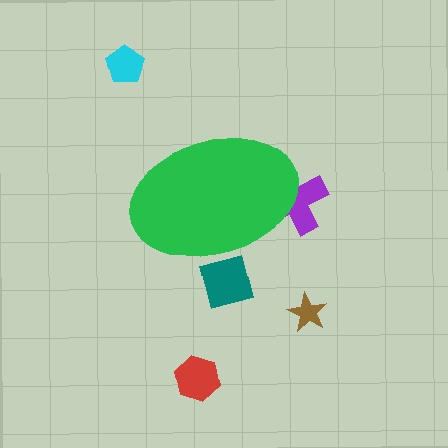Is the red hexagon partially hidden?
No, the red hexagon is fully visible.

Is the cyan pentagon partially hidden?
No, the cyan pentagon is fully visible.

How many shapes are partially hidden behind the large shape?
2 shapes are partially hidden.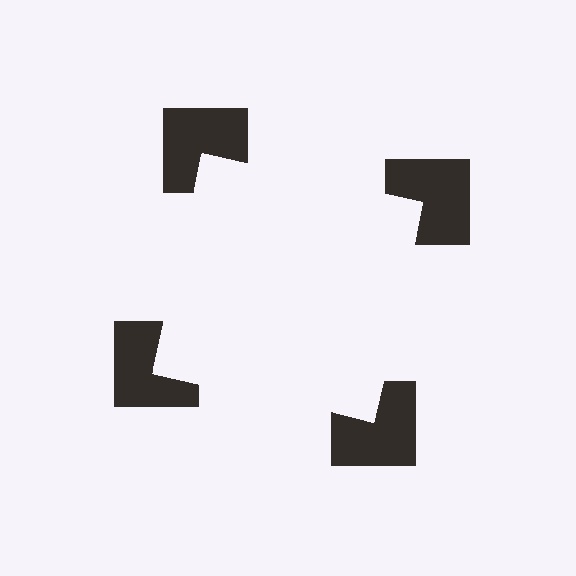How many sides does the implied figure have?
4 sides.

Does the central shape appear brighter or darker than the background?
It typically appears slightly brighter than the background, even though no actual brightness change is drawn.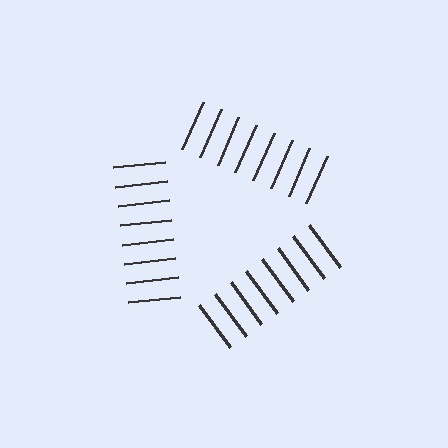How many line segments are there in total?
24 — 8 along each of the 3 edges.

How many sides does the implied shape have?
3 sides — the line-ends trace a triangle.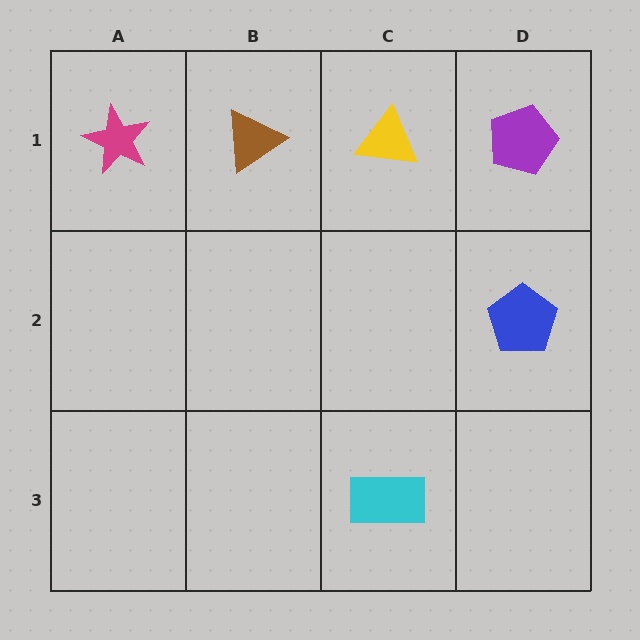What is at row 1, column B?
A brown triangle.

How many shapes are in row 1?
4 shapes.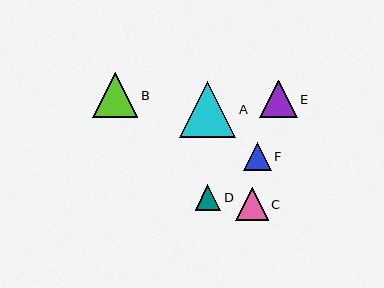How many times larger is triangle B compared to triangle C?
Triangle B is approximately 1.4 times the size of triangle C.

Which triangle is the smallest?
Triangle D is the smallest with a size of approximately 26 pixels.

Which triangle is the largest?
Triangle A is the largest with a size of approximately 56 pixels.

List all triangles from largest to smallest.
From largest to smallest: A, B, E, C, F, D.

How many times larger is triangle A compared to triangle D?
Triangle A is approximately 2.2 times the size of triangle D.